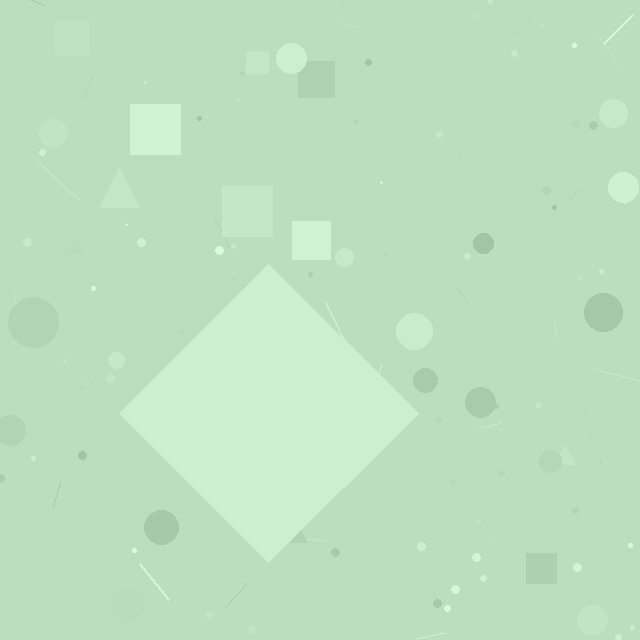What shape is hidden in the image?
A diamond is hidden in the image.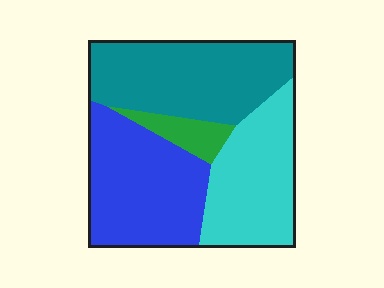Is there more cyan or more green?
Cyan.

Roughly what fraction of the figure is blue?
Blue covers 32% of the figure.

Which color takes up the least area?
Green, at roughly 5%.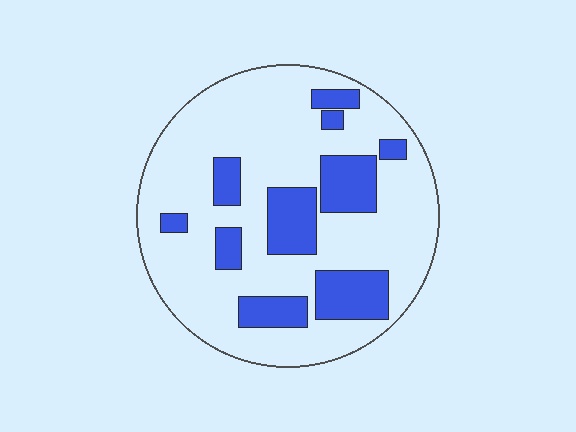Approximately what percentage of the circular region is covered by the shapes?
Approximately 25%.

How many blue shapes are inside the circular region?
10.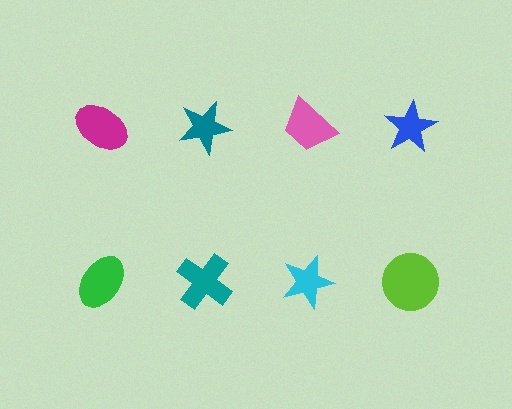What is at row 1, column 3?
A pink trapezoid.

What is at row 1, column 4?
A blue star.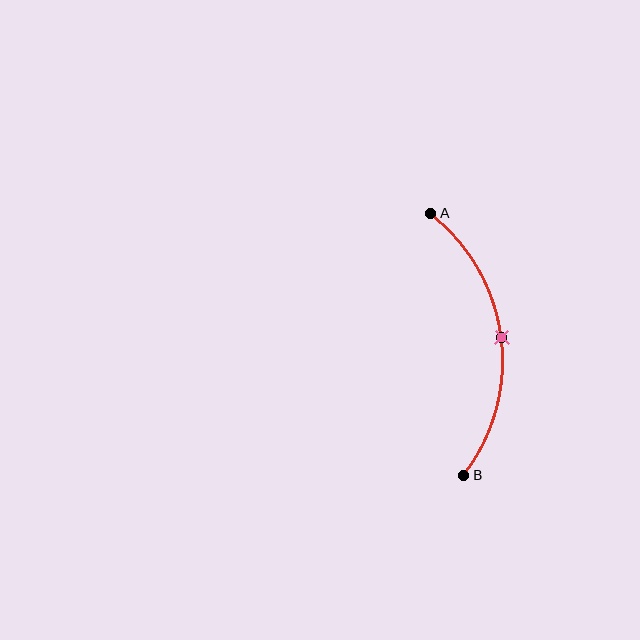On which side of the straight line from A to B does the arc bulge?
The arc bulges to the right of the straight line connecting A and B.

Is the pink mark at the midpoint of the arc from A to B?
Yes. The pink mark lies on the arc at equal arc-length from both A and B — it is the arc midpoint.